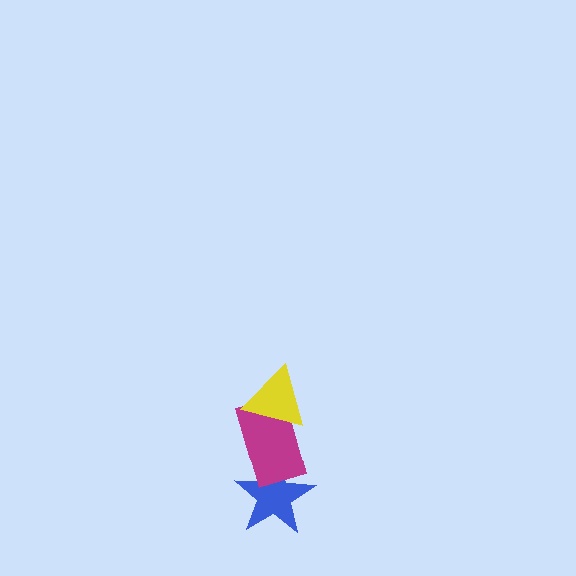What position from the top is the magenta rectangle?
The magenta rectangle is 2nd from the top.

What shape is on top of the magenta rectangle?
The yellow triangle is on top of the magenta rectangle.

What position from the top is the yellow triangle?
The yellow triangle is 1st from the top.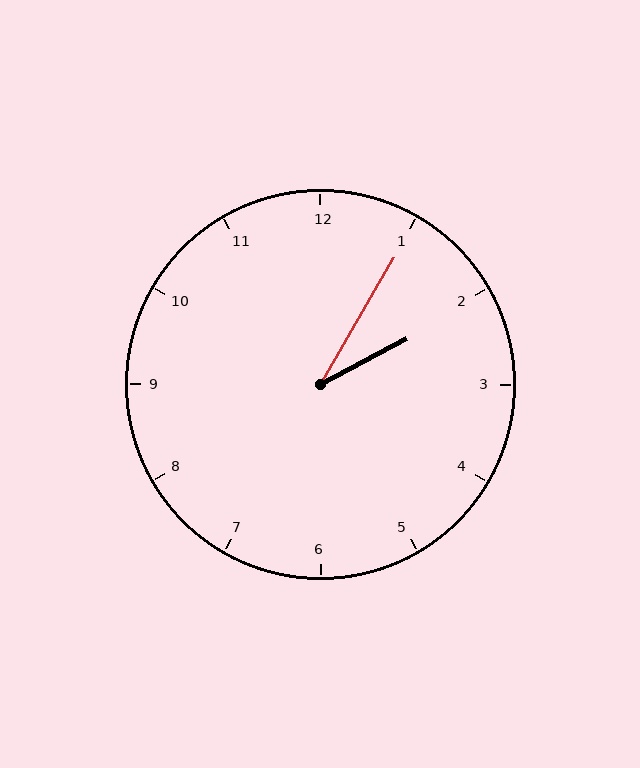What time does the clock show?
2:05.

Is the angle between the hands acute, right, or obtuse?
It is acute.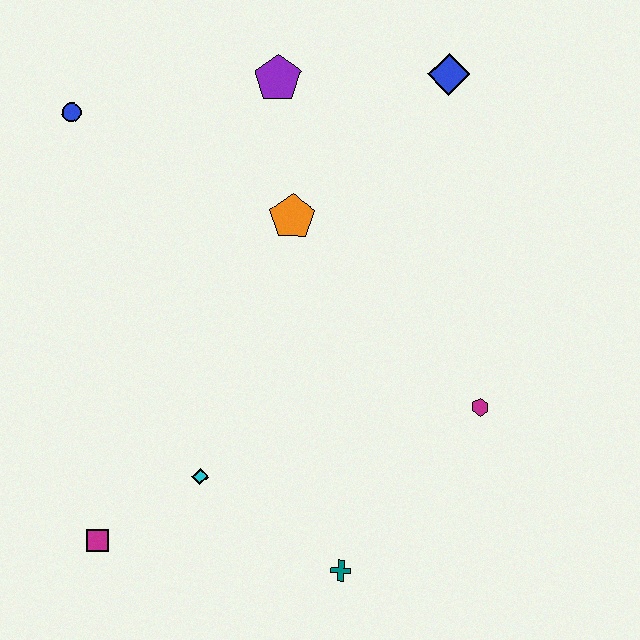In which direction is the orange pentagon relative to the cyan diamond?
The orange pentagon is above the cyan diamond.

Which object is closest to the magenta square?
The cyan diamond is closest to the magenta square.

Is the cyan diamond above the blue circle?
No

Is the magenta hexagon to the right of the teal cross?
Yes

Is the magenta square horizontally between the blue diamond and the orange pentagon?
No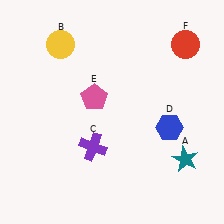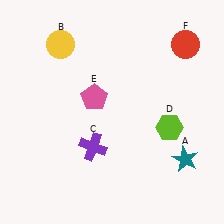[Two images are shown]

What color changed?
The hexagon (D) changed from blue in Image 1 to lime in Image 2.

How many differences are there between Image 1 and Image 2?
There is 1 difference between the two images.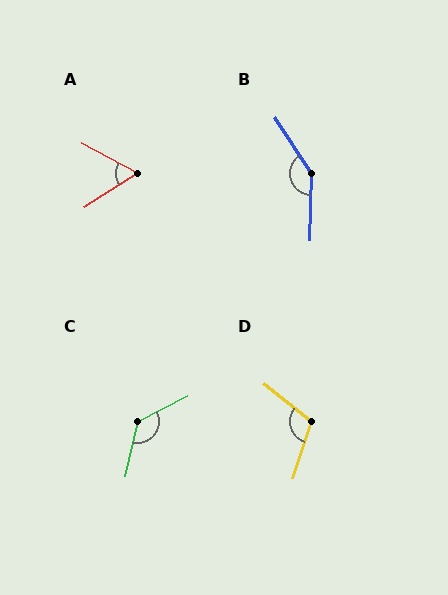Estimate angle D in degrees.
Approximately 110 degrees.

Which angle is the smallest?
A, at approximately 61 degrees.